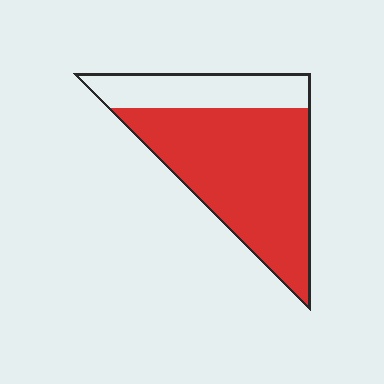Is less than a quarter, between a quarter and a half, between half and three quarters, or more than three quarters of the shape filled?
Between half and three quarters.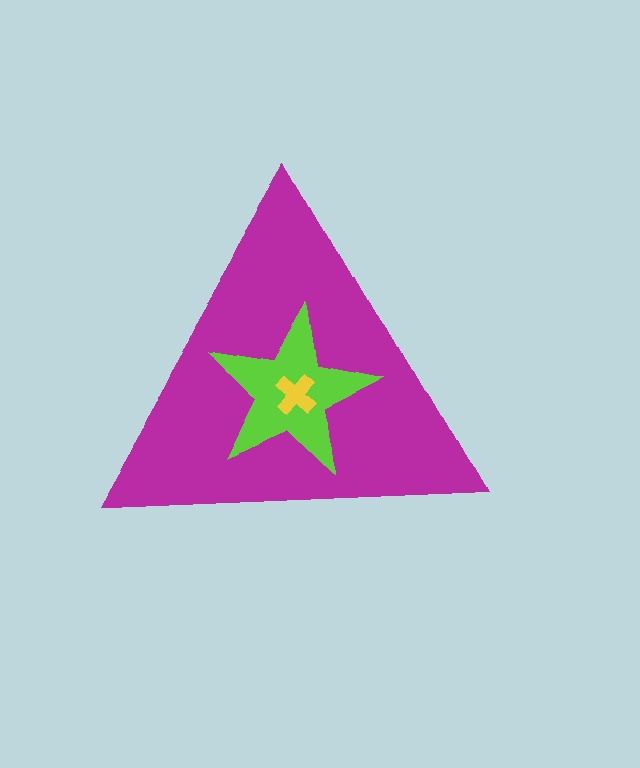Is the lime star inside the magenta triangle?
Yes.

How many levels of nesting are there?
3.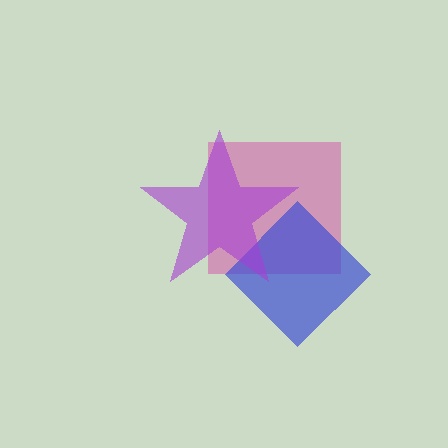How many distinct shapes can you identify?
There are 3 distinct shapes: a magenta square, a blue diamond, a purple star.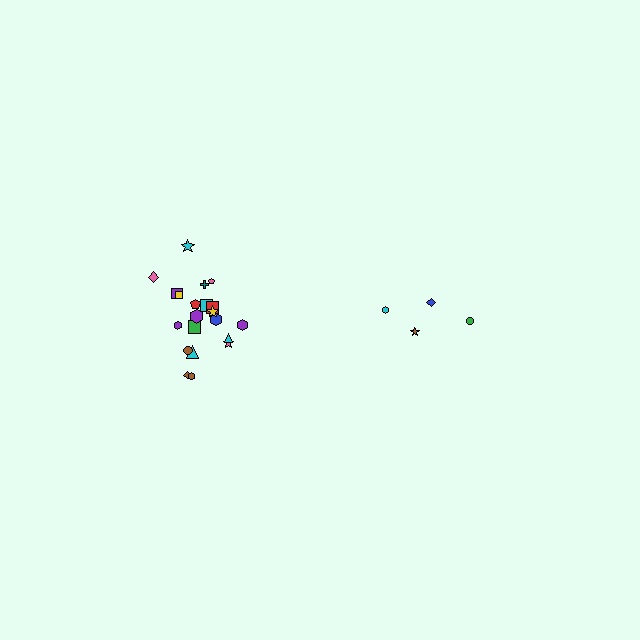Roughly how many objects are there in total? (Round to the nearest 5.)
Roughly 25 objects in total.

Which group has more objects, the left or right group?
The left group.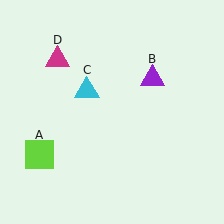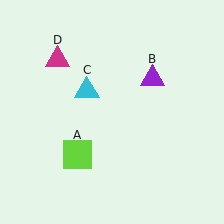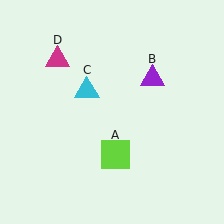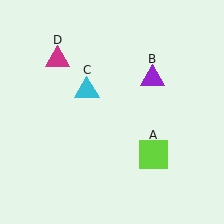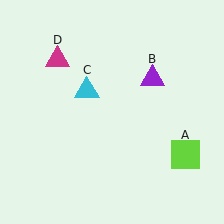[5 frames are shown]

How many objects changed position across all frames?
1 object changed position: lime square (object A).